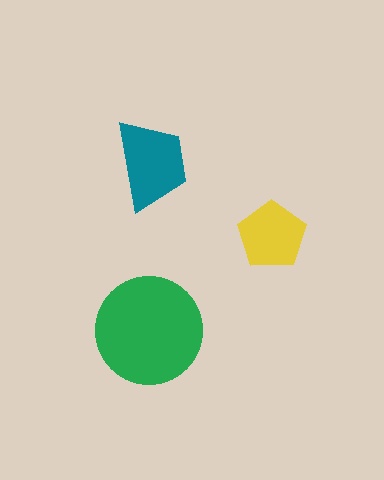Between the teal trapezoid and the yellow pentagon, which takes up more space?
The teal trapezoid.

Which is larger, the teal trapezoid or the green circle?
The green circle.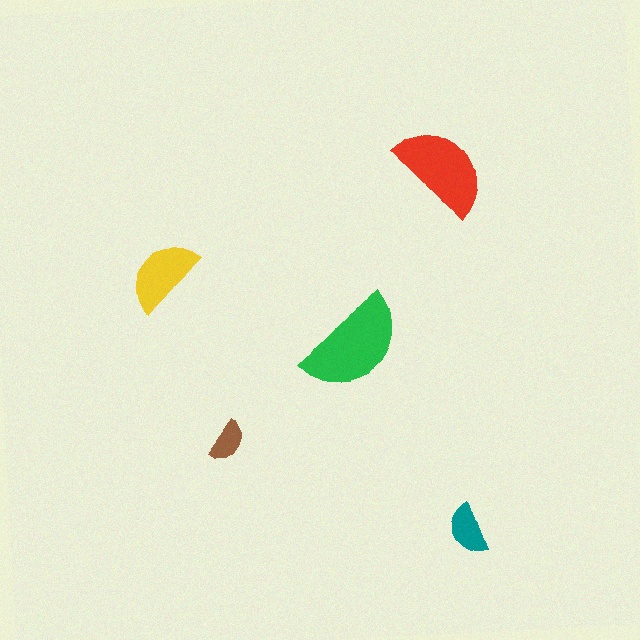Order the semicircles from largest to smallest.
the green one, the red one, the yellow one, the teal one, the brown one.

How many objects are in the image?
There are 5 objects in the image.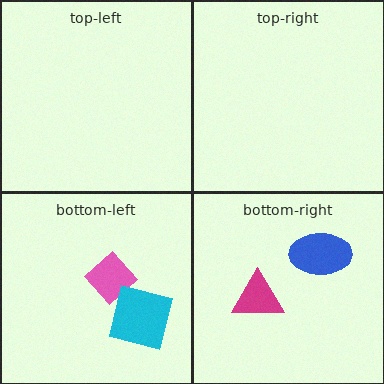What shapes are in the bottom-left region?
The pink diamond, the cyan square.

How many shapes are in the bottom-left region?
2.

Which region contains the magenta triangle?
The bottom-right region.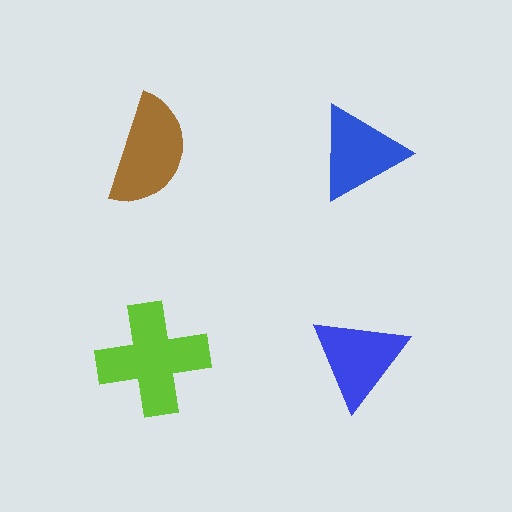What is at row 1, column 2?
A blue triangle.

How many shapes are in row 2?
2 shapes.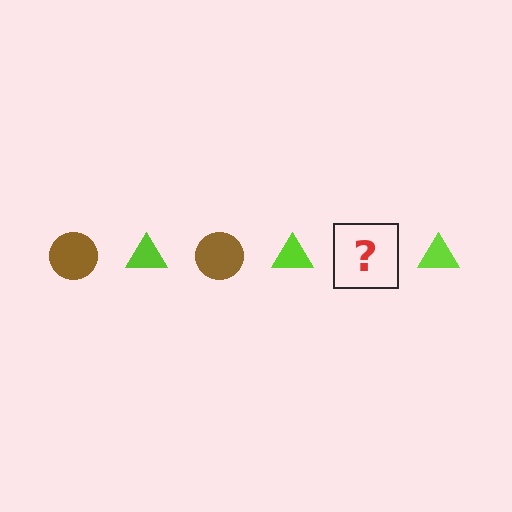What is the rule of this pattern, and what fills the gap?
The rule is that the pattern alternates between brown circle and lime triangle. The gap should be filled with a brown circle.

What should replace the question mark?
The question mark should be replaced with a brown circle.